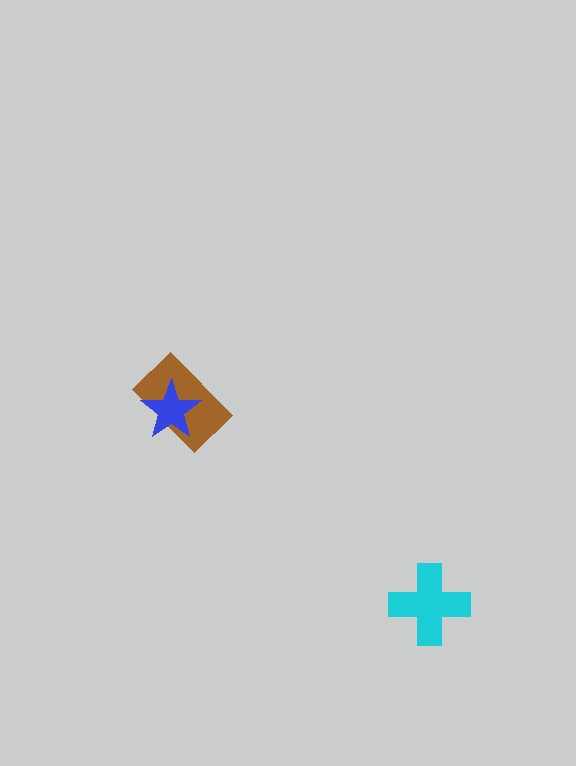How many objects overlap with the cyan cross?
0 objects overlap with the cyan cross.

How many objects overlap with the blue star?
1 object overlaps with the blue star.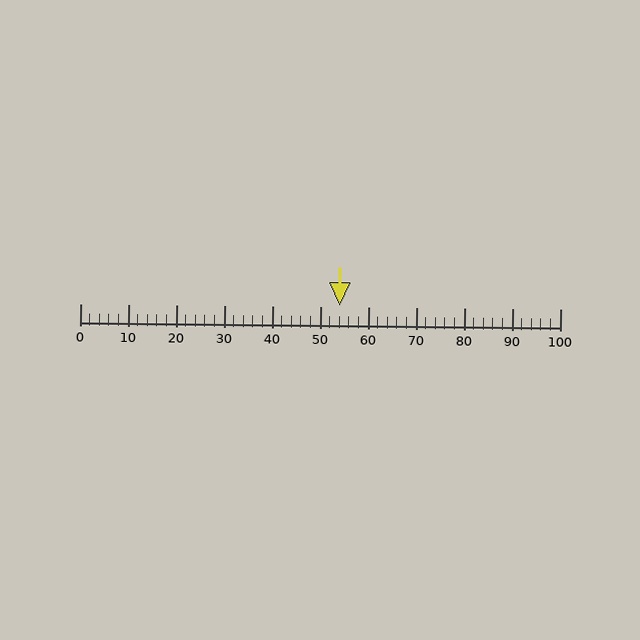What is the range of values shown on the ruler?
The ruler shows values from 0 to 100.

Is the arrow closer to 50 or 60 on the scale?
The arrow is closer to 50.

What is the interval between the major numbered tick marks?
The major tick marks are spaced 10 units apart.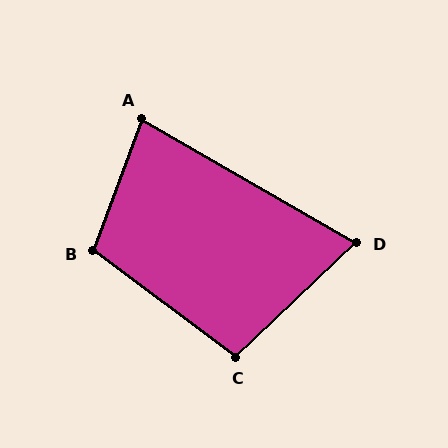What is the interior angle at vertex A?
Approximately 80 degrees (acute).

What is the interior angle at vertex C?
Approximately 100 degrees (obtuse).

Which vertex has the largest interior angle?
B, at approximately 106 degrees.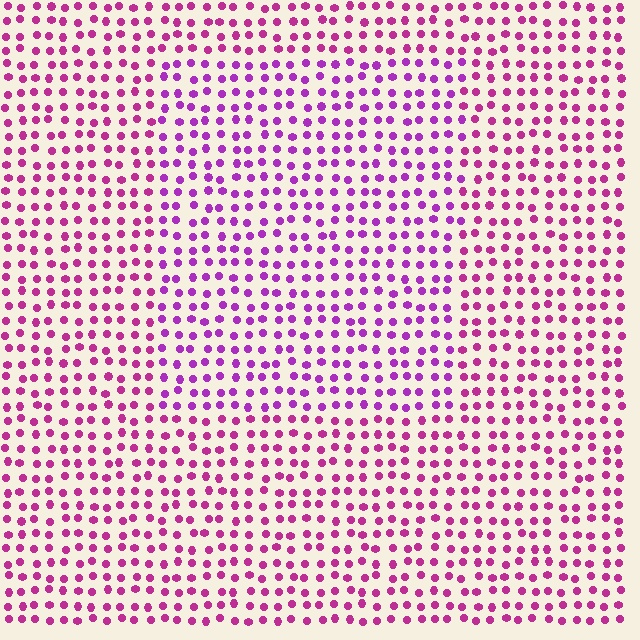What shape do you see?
I see a rectangle.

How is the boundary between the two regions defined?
The boundary is defined purely by a slight shift in hue (about 26 degrees). Spacing, size, and orientation are identical on both sides.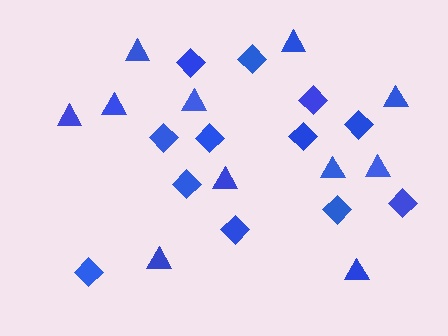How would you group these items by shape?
There are 2 groups: one group of diamonds (12) and one group of triangles (11).